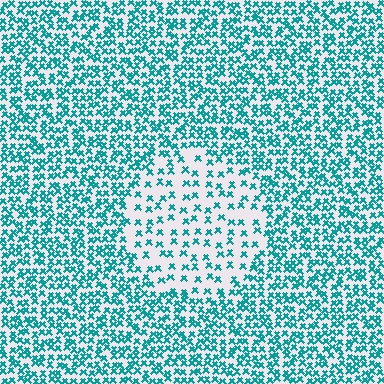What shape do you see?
I see a circle.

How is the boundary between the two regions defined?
The boundary is defined by a change in element density (approximately 2.3x ratio). All elements are the same color, size, and shape.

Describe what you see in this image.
The image contains small teal elements arranged at two different densities. A circle-shaped region is visible where the elements are less densely packed than the surrounding area.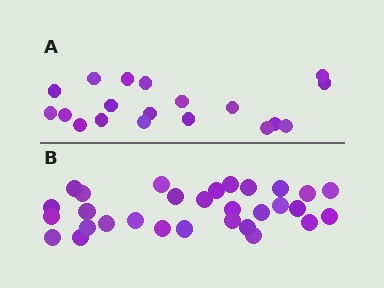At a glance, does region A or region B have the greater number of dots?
Region B (the bottom region) has more dots.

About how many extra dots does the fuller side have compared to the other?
Region B has roughly 12 or so more dots than region A.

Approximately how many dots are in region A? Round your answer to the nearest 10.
About 20 dots. (The exact count is 19, which rounds to 20.)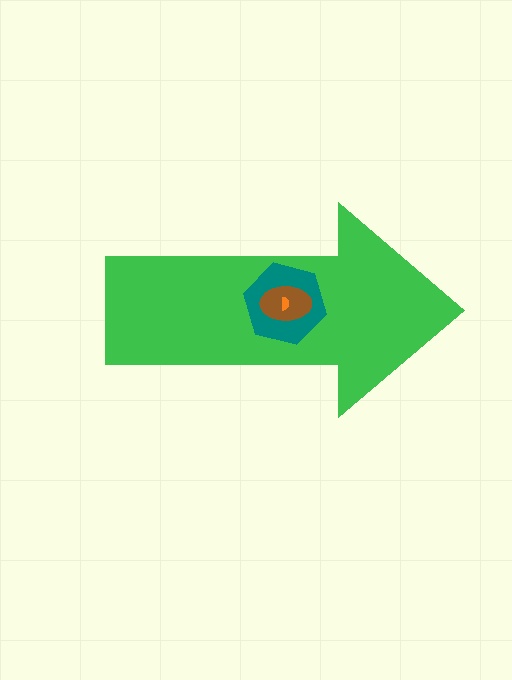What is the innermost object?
The orange semicircle.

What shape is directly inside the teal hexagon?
The brown ellipse.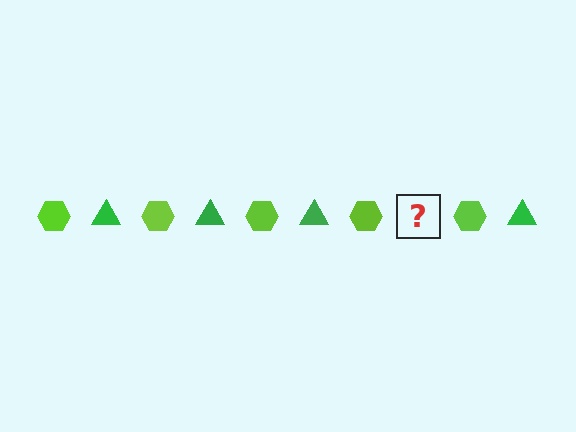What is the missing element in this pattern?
The missing element is a green triangle.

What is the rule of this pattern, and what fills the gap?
The rule is that the pattern alternates between lime hexagon and green triangle. The gap should be filled with a green triangle.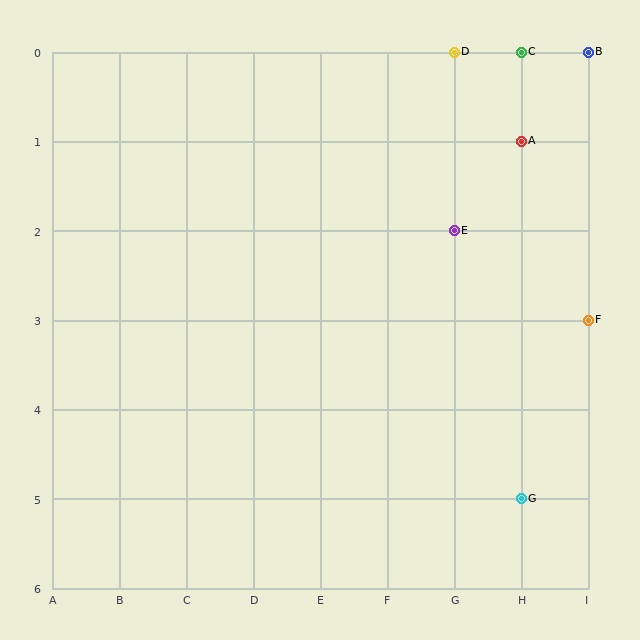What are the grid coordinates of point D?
Point D is at grid coordinates (G, 0).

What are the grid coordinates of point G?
Point G is at grid coordinates (H, 5).